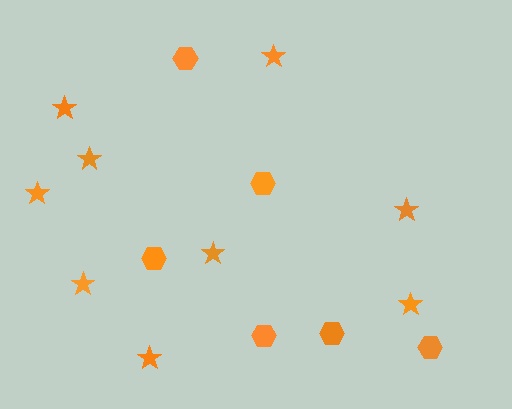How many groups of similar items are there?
There are 2 groups: one group of hexagons (6) and one group of stars (9).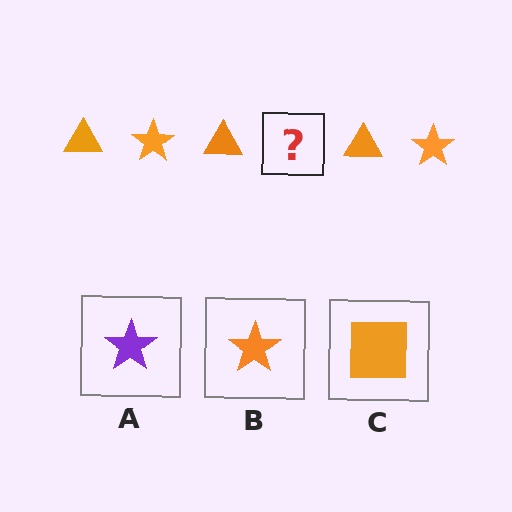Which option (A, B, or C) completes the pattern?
B.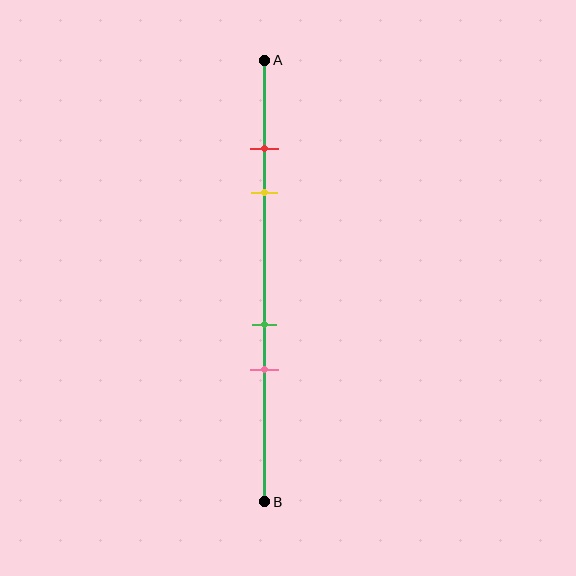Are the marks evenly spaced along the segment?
No, the marks are not evenly spaced.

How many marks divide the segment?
There are 4 marks dividing the segment.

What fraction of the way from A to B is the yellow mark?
The yellow mark is approximately 30% (0.3) of the way from A to B.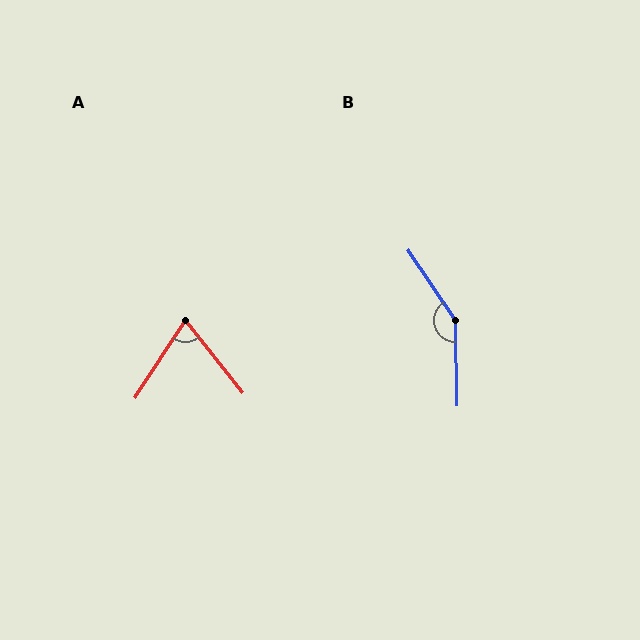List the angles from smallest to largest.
A (71°), B (147°).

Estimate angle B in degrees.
Approximately 147 degrees.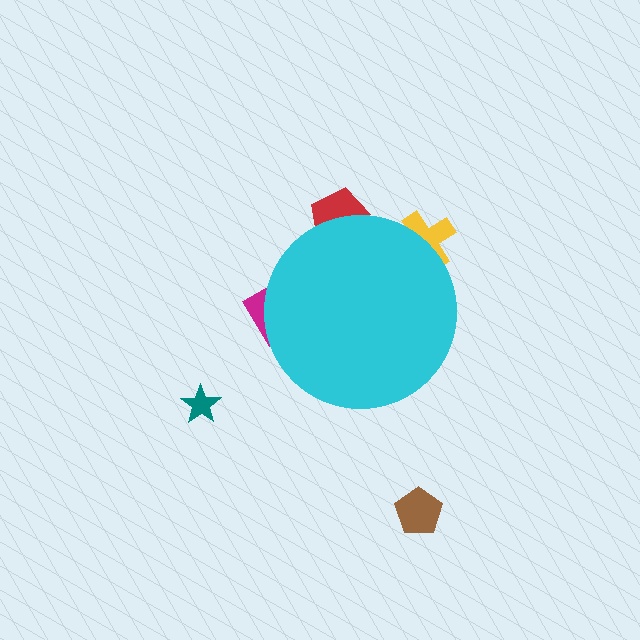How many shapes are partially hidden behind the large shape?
3 shapes are partially hidden.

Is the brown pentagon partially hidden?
No, the brown pentagon is fully visible.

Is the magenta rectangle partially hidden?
Yes, the magenta rectangle is partially hidden behind the cyan circle.